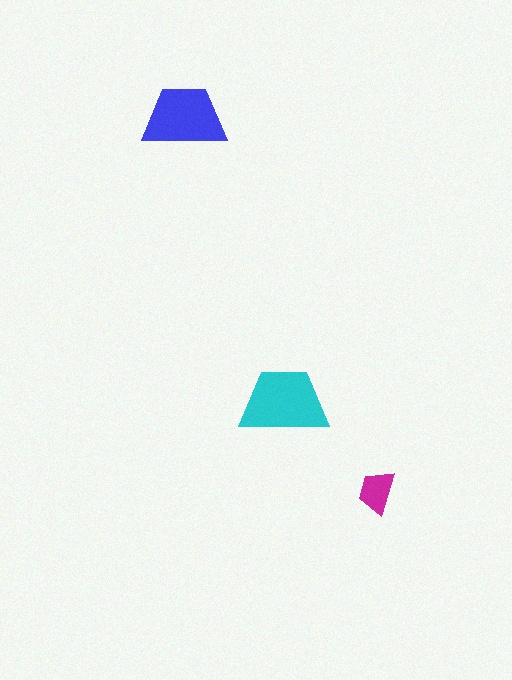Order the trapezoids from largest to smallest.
the cyan one, the blue one, the magenta one.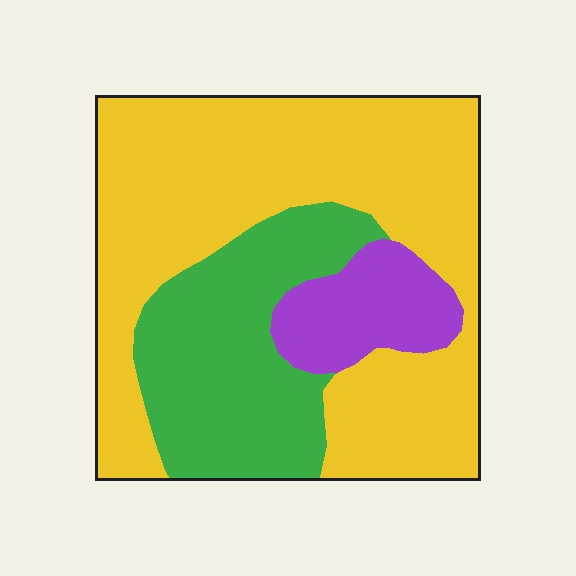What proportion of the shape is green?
Green takes up between a quarter and a half of the shape.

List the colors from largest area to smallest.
From largest to smallest: yellow, green, purple.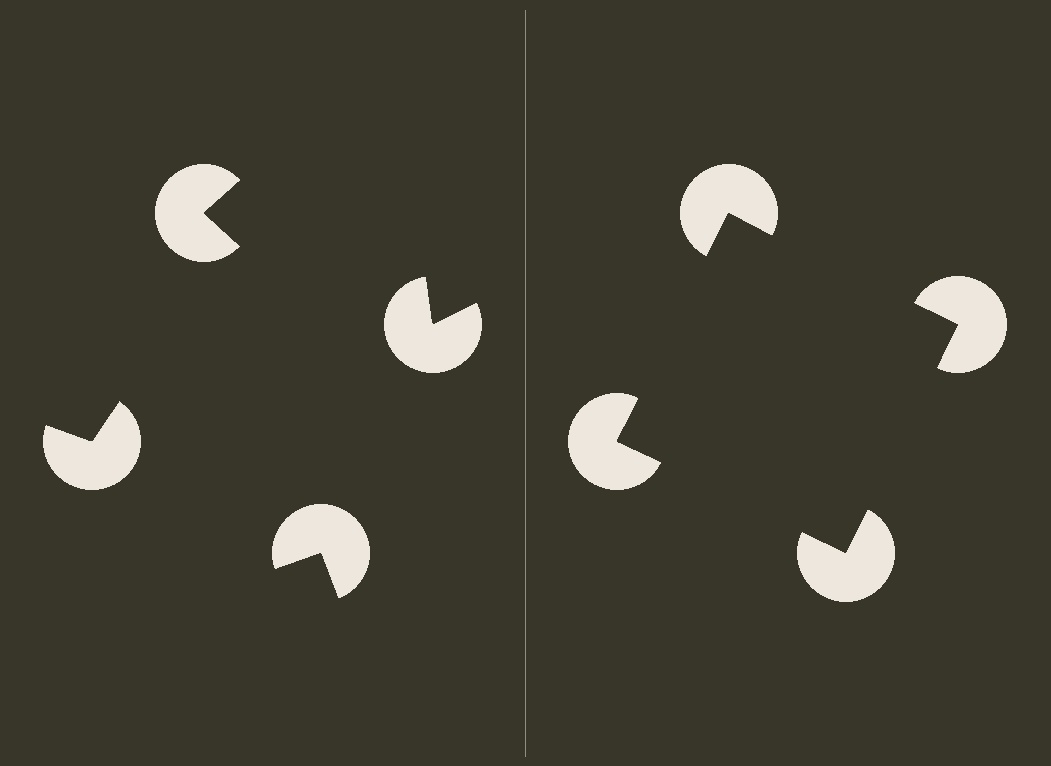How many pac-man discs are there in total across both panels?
8 — 4 on each side.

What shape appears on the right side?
An illusory square.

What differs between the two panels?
The pac-man discs are positioned identically on both sides; only the wedge orientations differ. On the right they align to a square; on the left they are misaligned.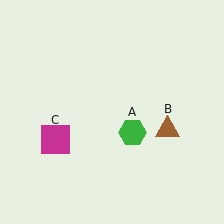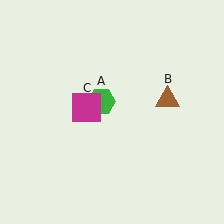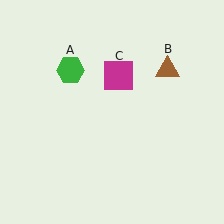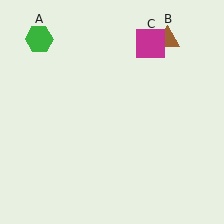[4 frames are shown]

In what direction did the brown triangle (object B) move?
The brown triangle (object B) moved up.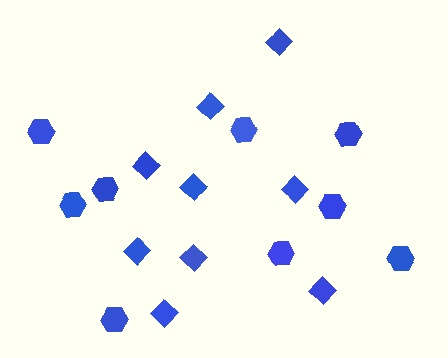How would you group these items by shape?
There are 2 groups: one group of diamonds (9) and one group of hexagons (9).